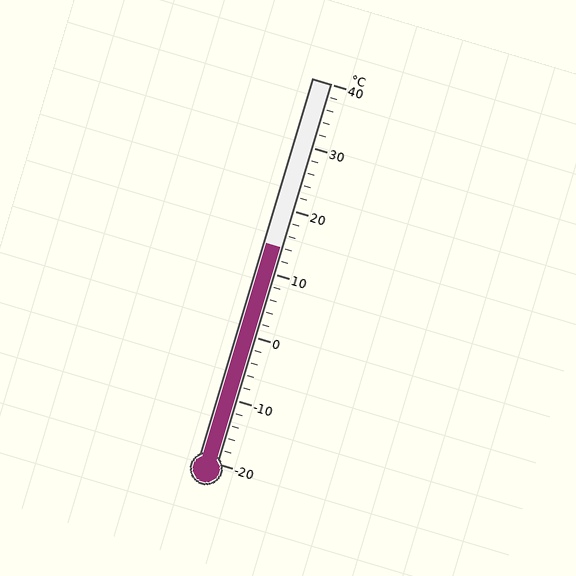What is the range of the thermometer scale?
The thermometer scale ranges from -20°C to 40°C.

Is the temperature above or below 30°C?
The temperature is below 30°C.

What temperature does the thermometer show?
The thermometer shows approximately 14°C.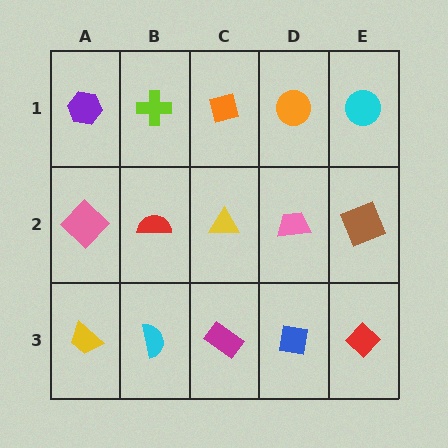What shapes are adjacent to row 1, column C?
A yellow triangle (row 2, column C), a lime cross (row 1, column B), an orange circle (row 1, column D).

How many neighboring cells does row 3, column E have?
2.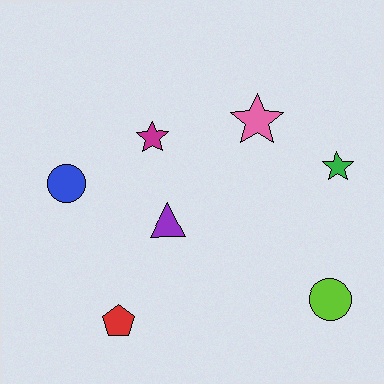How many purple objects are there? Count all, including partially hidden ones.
There is 1 purple object.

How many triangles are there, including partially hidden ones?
There is 1 triangle.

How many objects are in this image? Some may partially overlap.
There are 7 objects.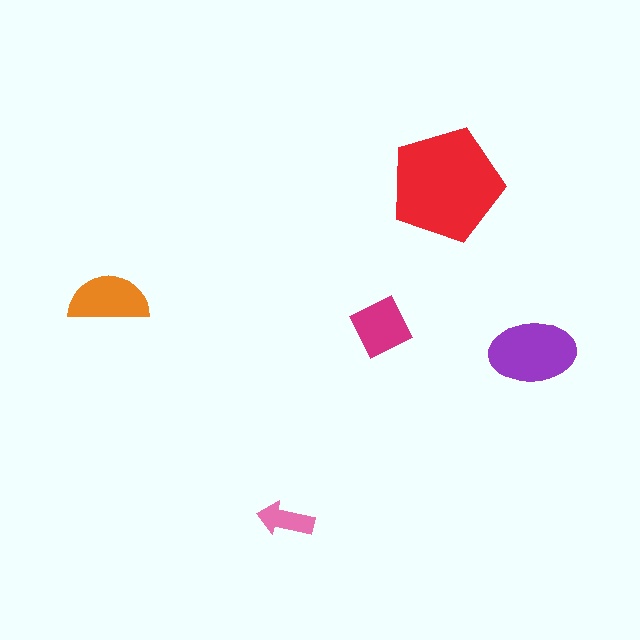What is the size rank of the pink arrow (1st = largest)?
5th.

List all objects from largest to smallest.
The red pentagon, the purple ellipse, the orange semicircle, the magenta square, the pink arrow.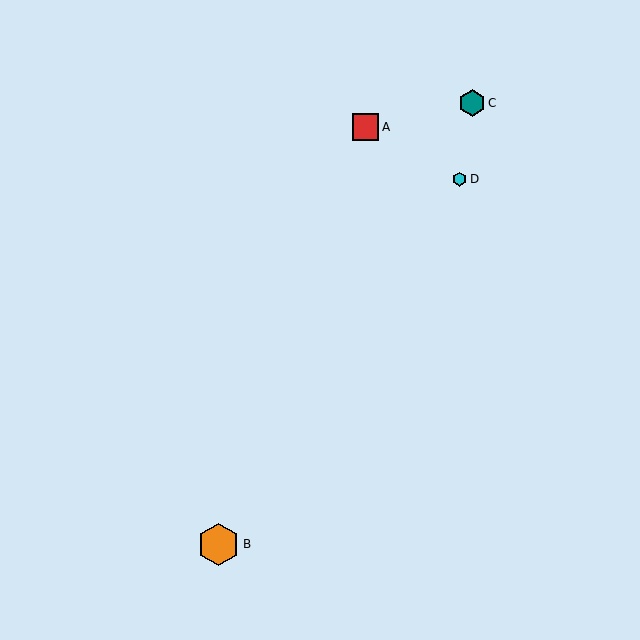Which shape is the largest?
The orange hexagon (labeled B) is the largest.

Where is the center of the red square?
The center of the red square is at (366, 127).